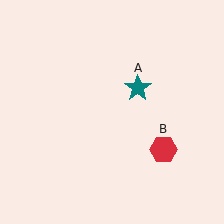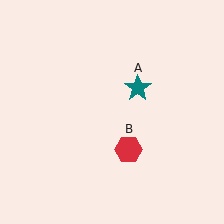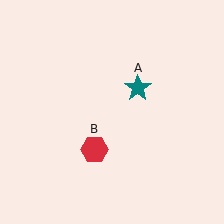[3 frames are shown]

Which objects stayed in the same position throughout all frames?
Teal star (object A) remained stationary.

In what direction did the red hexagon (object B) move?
The red hexagon (object B) moved left.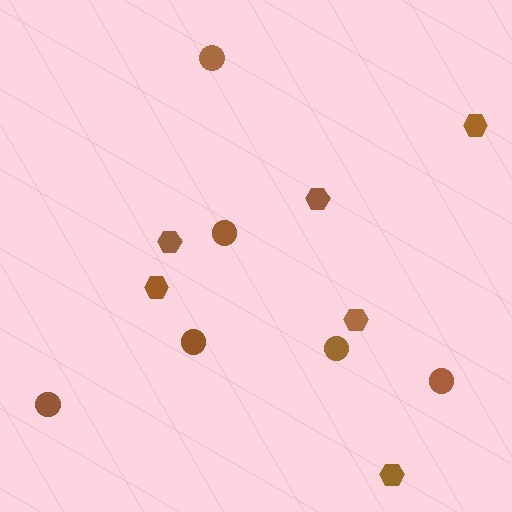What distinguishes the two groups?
There are 2 groups: one group of circles (6) and one group of hexagons (6).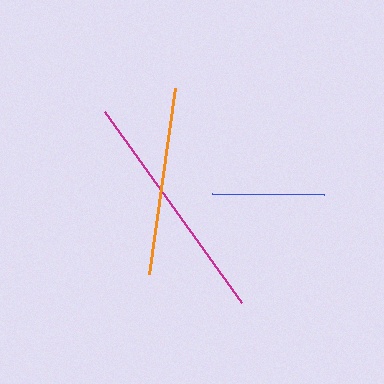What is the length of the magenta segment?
The magenta segment is approximately 235 pixels long.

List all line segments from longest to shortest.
From longest to shortest: magenta, orange, blue.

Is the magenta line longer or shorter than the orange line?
The magenta line is longer than the orange line.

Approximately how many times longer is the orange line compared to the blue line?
The orange line is approximately 1.7 times the length of the blue line.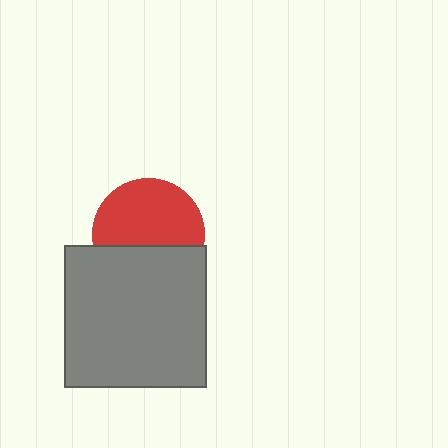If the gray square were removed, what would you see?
You would see the complete red circle.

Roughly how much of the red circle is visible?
About half of it is visible (roughly 62%).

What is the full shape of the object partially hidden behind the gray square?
The partially hidden object is a red circle.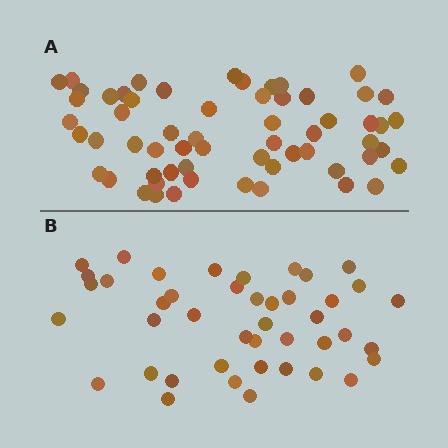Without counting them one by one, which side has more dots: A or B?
Region A (the top region) has more dots.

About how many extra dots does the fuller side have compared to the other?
Region A has approximately 15 more dots than region B.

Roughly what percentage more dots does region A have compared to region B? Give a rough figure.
About 40% more.